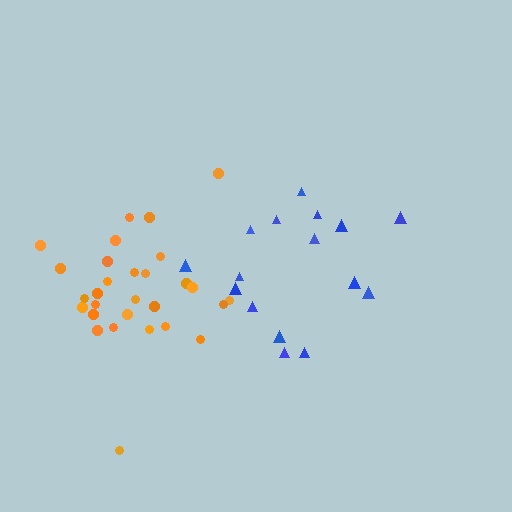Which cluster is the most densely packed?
Orange.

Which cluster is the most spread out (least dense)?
Blue.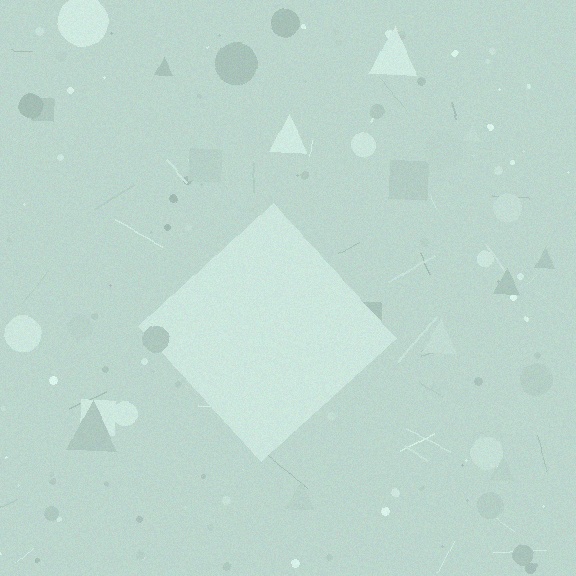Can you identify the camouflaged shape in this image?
The camouflaged shape is a diamond.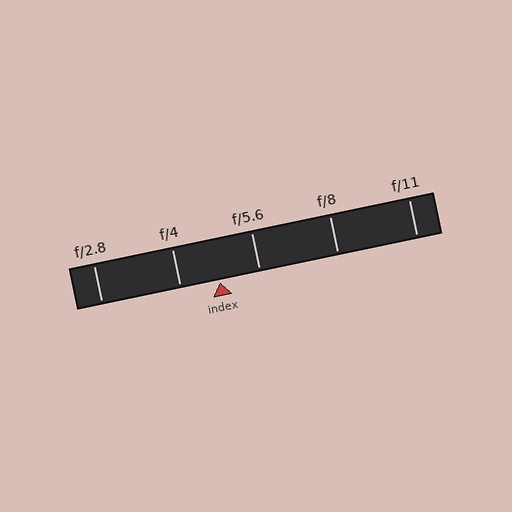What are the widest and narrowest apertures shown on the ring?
The widest aperture shown is f/2.8 and the narrowest is f/11.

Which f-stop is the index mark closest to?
The index mark is closest to f/5.6.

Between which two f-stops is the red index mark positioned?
The index mark is between f/4 and f/5.6.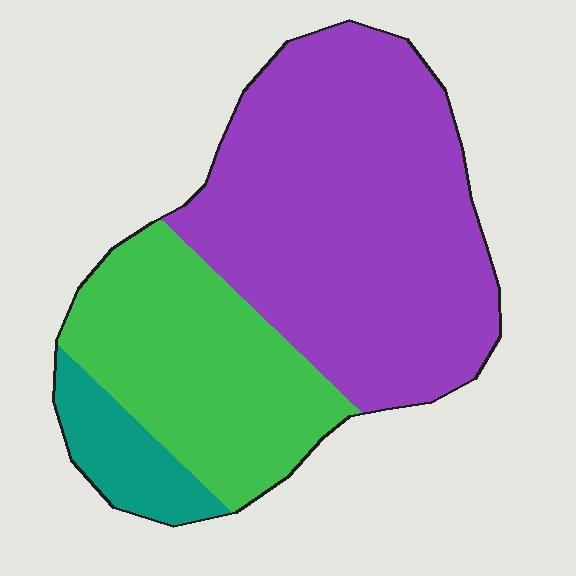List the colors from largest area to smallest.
From largest to smallest: purple, green, teal.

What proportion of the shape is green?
Green covers about 30% of the shape.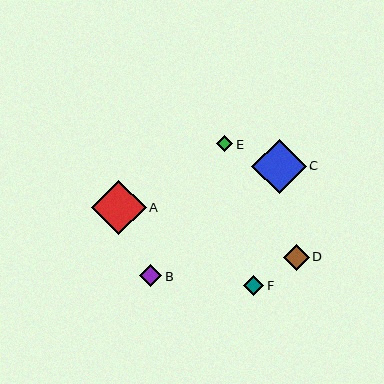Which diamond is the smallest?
Diamond E is the smallest with a size of approximately 16 pixels.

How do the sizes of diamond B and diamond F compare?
Diamond B and diamond F are approximately the same size.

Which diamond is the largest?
Diamond A is the largest with a size of approximately 55 pixels.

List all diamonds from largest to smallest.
From largest to smallest: A, C, D, B, F, E.